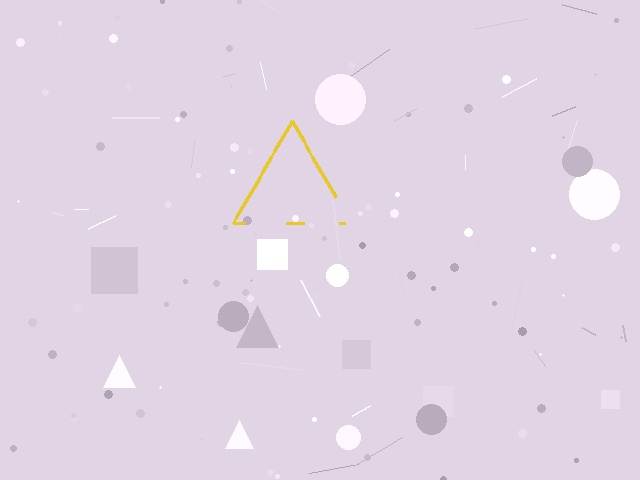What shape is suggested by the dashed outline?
The dashed outline suggests a triangle.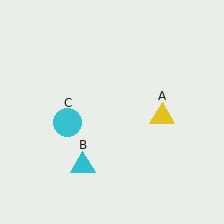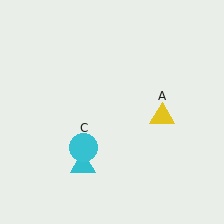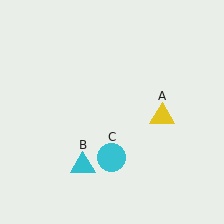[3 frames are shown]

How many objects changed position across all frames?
1 object changed position: cyan circle (object C).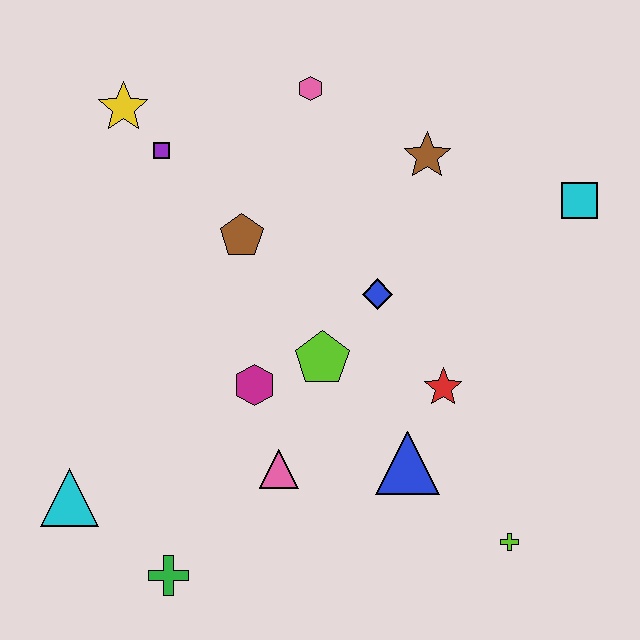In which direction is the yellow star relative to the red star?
The yellow star is to the left of the red star.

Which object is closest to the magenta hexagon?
The lime pentagon is closest to the magenta hexagon.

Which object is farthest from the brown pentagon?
The lime cross is farthest from the brown pentagon.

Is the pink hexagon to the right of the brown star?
No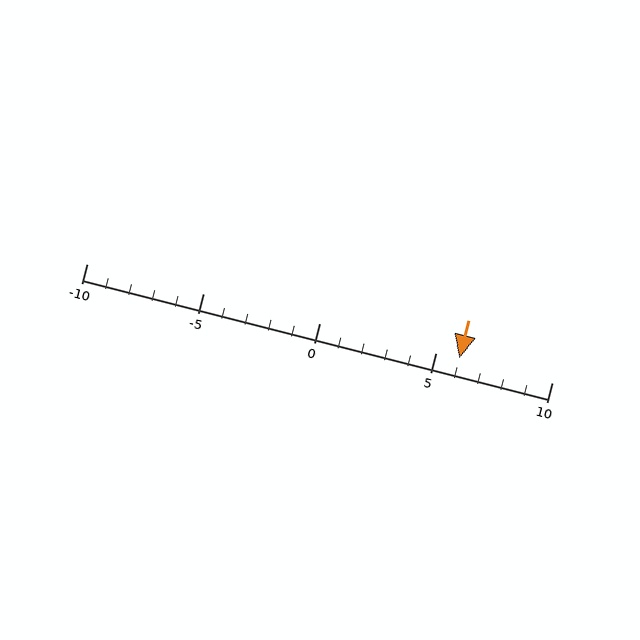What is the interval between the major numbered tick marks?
The major tick marks are spaced 5 units apart.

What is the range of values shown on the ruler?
The ruler shows values from -10 to 10.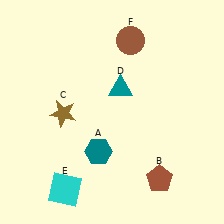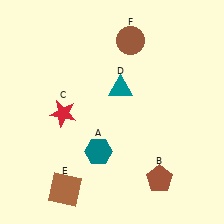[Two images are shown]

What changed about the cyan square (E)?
In Image 1, E is cyan. In Image 2, it changed to brown.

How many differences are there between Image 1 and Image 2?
There are 2 differences between the two images.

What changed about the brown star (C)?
In Image 1, C is brown. In Image 2, it changed to red.